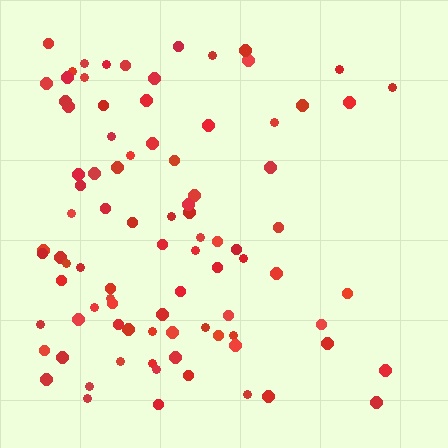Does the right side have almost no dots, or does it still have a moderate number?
Still a moderate number, just noticeably fewer than the left.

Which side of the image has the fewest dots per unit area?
The right.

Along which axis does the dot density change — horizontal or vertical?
Horizontal.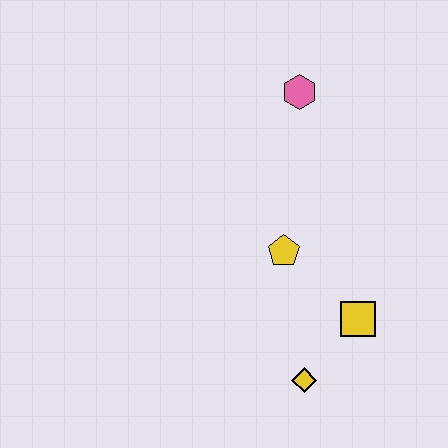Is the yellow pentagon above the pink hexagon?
No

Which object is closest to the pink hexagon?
The yellow pentagon is closest to the pink hexagon.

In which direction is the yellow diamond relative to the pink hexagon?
The yellow diamond is below the pink hexagon.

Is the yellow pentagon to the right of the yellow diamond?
No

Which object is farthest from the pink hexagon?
The yellow diamond is farthest from the pink hexagon.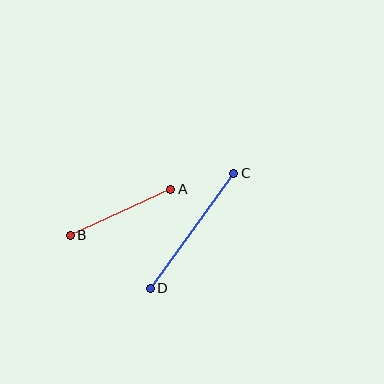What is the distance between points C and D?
The distance is approximately 142 pixels.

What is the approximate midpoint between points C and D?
The midpoint is at approximately (192, 231) pixels.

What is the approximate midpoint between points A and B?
The midpoint is at approximately (120, 212) pixels.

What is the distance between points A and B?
The distance is approximately 111 pixels.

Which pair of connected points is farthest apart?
Points C and D are farthest apart.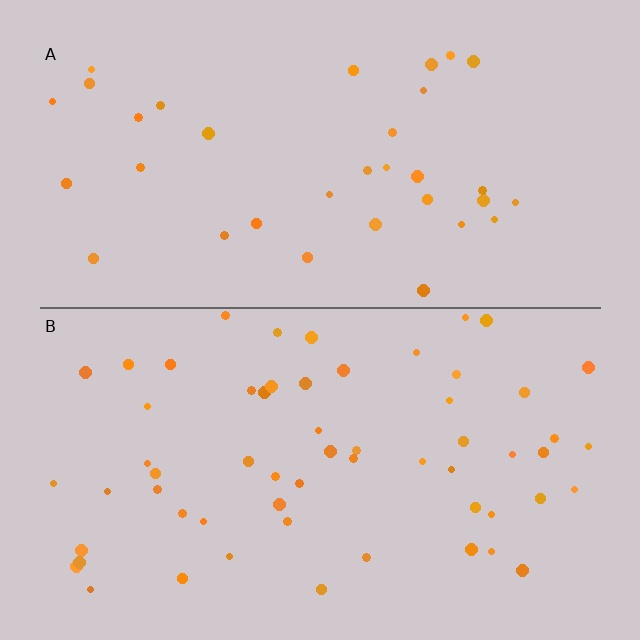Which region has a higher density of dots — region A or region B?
B (the bottom).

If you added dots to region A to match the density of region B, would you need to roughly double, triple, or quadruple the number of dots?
Approximately double.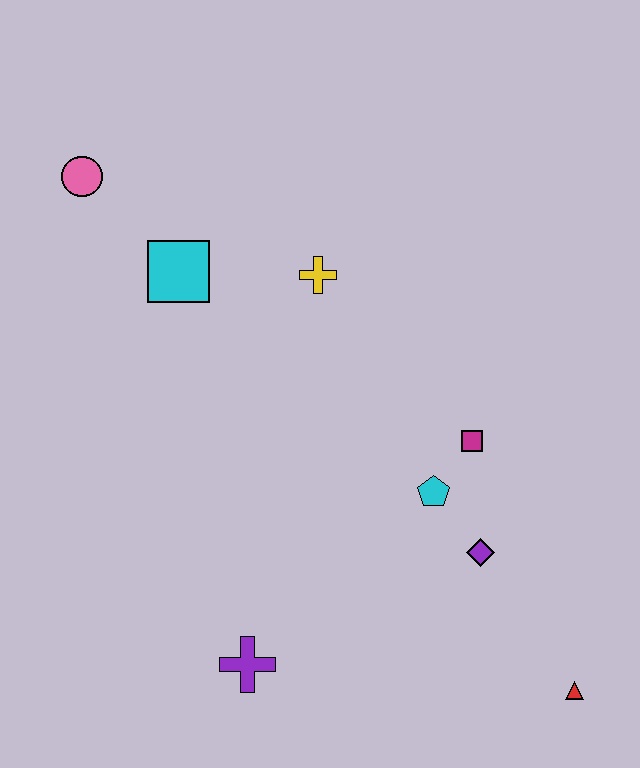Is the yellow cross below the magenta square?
No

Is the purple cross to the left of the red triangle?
Yes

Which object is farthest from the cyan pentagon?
The pink circle is farthest from the cyan pentagon.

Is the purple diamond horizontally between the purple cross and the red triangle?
Yes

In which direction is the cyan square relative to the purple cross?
The cyan square is above the purple cross.